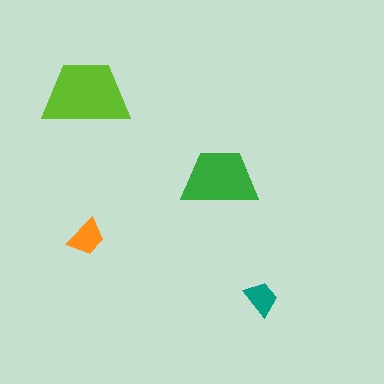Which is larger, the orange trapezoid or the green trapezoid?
The green one.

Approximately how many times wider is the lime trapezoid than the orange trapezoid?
About 2.5 times wider.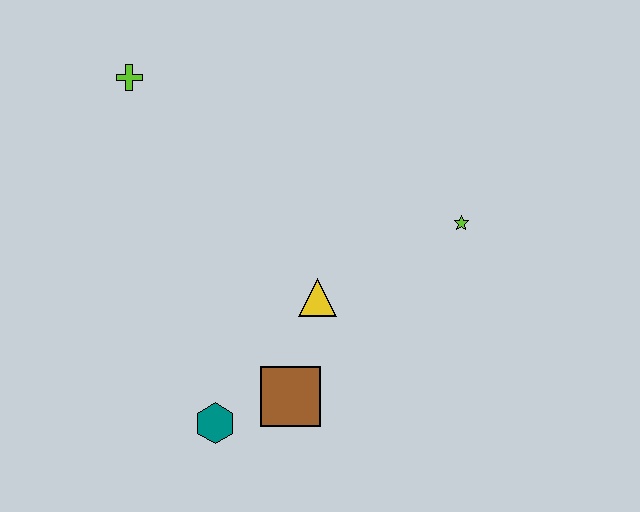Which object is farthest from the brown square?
The lime cross is farthest from the brown square.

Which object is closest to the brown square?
The teal hexagon is closest to the brown square.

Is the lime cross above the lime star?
Yes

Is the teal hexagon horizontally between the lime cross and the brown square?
Yes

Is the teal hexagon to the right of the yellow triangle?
No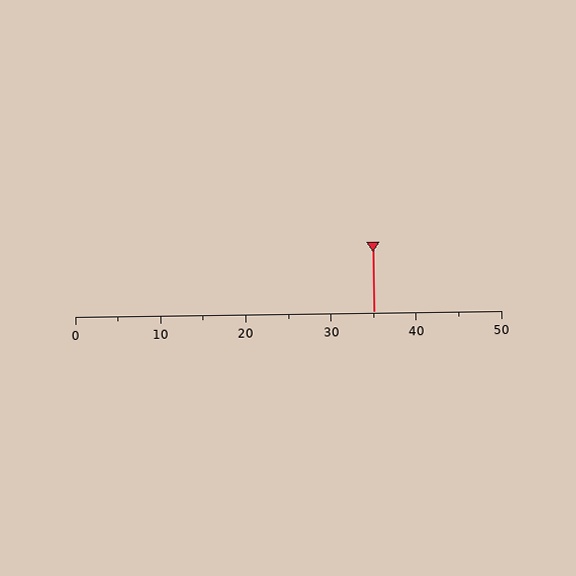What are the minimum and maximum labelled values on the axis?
The axis runs from 0 to 50.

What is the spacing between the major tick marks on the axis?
The major ticks are spaced 10 apart.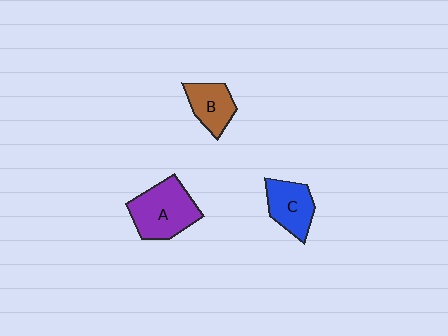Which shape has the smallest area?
Shape B (brown).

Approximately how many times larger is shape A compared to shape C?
Approximately 1.4 times.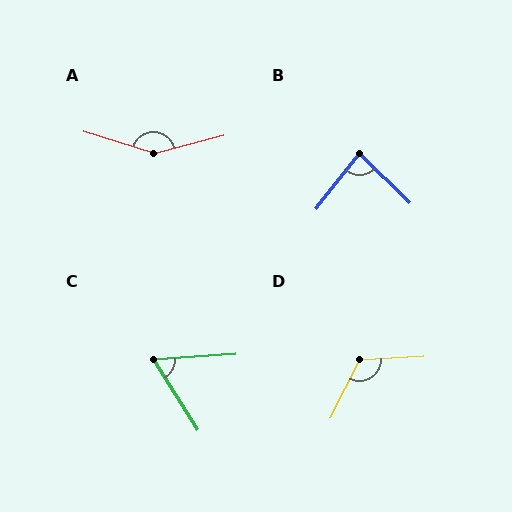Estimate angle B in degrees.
Approximately 83 degrees.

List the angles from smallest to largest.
C (61°), B (83°), D (120°), A (148°).